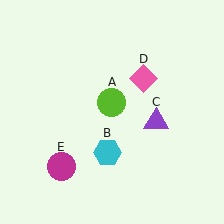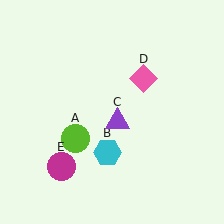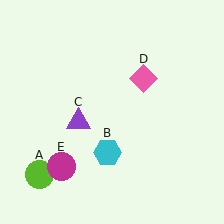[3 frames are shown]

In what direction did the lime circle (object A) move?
The lime circle (object A) moved down and to the left.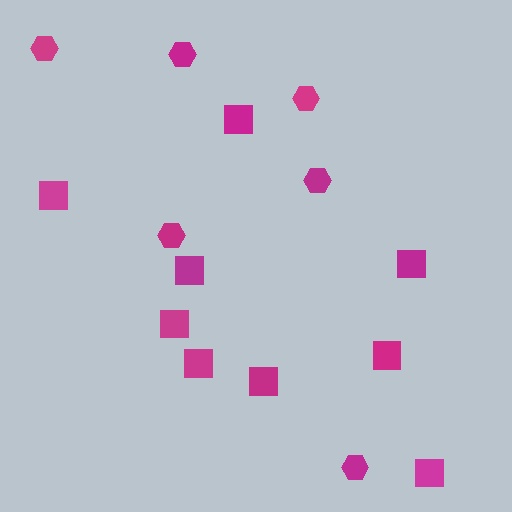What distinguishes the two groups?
There are 2 groups: one group of squares (9) and one group of hexagons (6).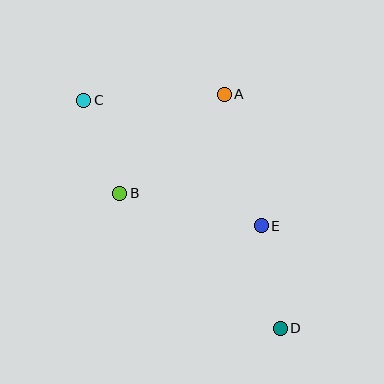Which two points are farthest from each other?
Points C and D are farthest from each other.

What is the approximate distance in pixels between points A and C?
The distance between A and C is approximately 140 pixels.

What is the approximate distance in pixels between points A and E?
The distance between A and E is approximately 137 pixels.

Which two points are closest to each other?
Points B and C are closest to each other.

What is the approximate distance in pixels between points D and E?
The distance between D and E is approximately 104 pixels.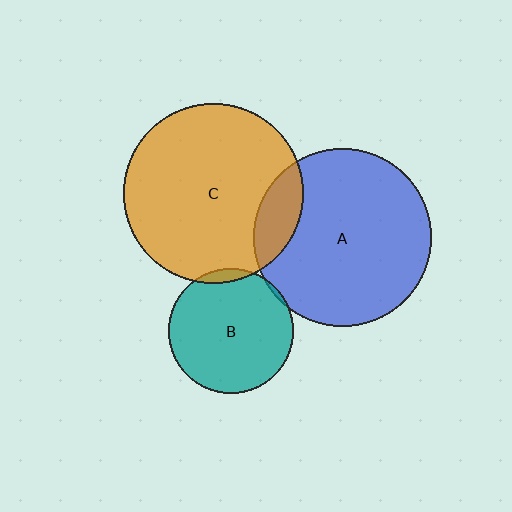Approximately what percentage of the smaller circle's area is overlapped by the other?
Approximately 15%.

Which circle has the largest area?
Circle C (orange).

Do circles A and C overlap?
Yes.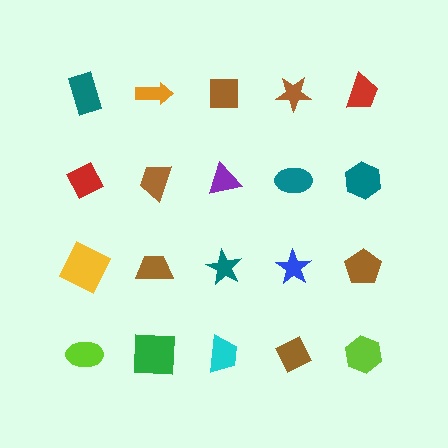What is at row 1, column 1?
A teal rectangle.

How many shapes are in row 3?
5 shapes.